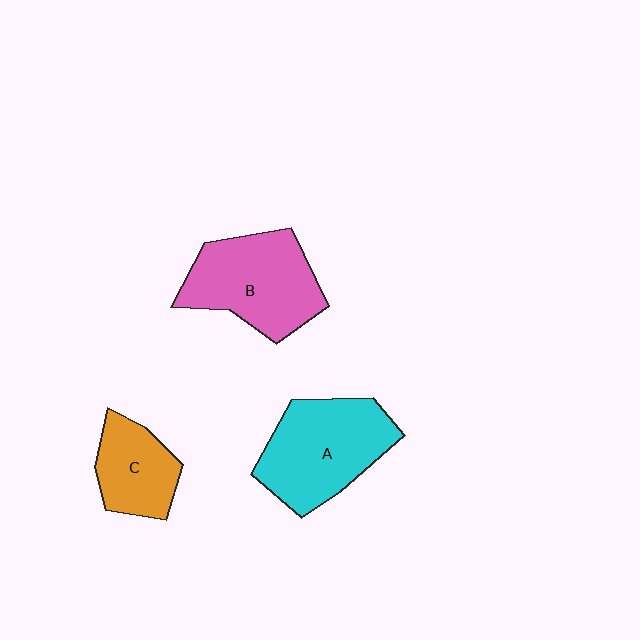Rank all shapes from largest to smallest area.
From largest to smallest: A (cyan), B (pink), C (orange).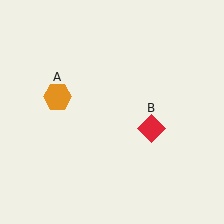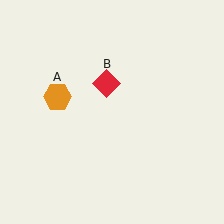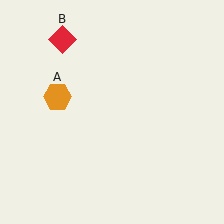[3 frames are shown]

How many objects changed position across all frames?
1 object changed position: red diamond (object B).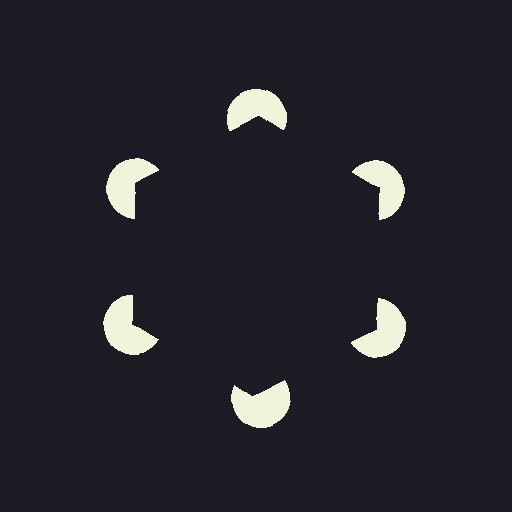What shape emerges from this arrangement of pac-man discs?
An illusory hexagon — its edges are inferred from the aligned wedge cuts in the pac-man discs, not physically drawn.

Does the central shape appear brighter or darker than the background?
It typically appears slightly darker than the background, even though no actual brightness change is drawn.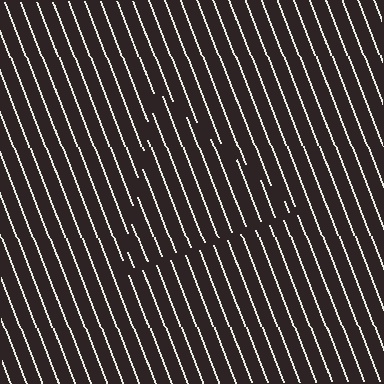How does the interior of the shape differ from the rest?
The interior of the shape contains the same grating, shifted by half a period — the contour is defined by the phase discontinuity where line-ends from the inner and outer gratings abut.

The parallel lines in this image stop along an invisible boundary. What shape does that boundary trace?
An illusory triangle. The interior of the shape contains the same grating, shifted by half a period — the contour is defined by the phase discontinuity where line-ends from the inner and outer gratings abut.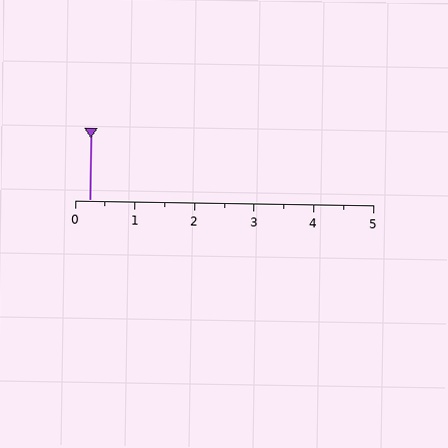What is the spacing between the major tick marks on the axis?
The major ticks are spaced 1 apart.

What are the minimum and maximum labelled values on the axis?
The axis runs from 0 to 5.